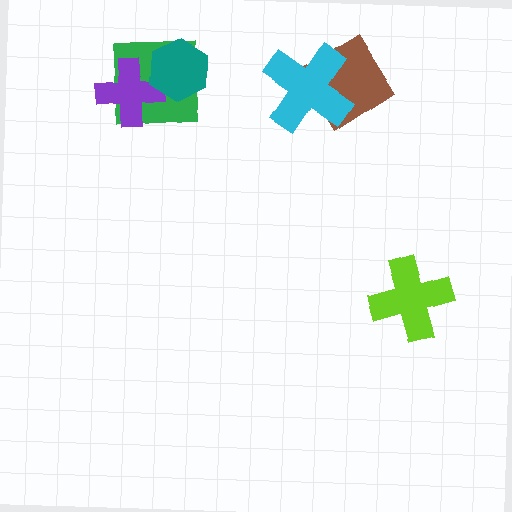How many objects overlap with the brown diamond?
1 object overlaps with the brown diamond.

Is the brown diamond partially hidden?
Yes, it is partially covered by another shape.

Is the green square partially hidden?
Yes, it is partially covered by another shape.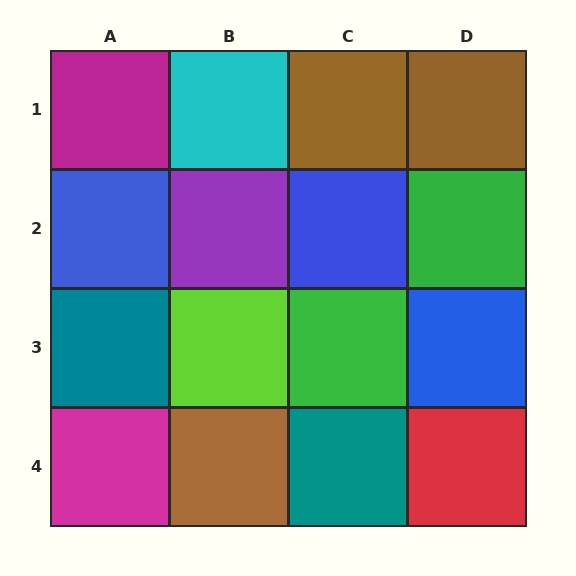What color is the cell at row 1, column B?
Cyan.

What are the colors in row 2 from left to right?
Blue, purple, blue, green.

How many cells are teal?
2 cells are teal.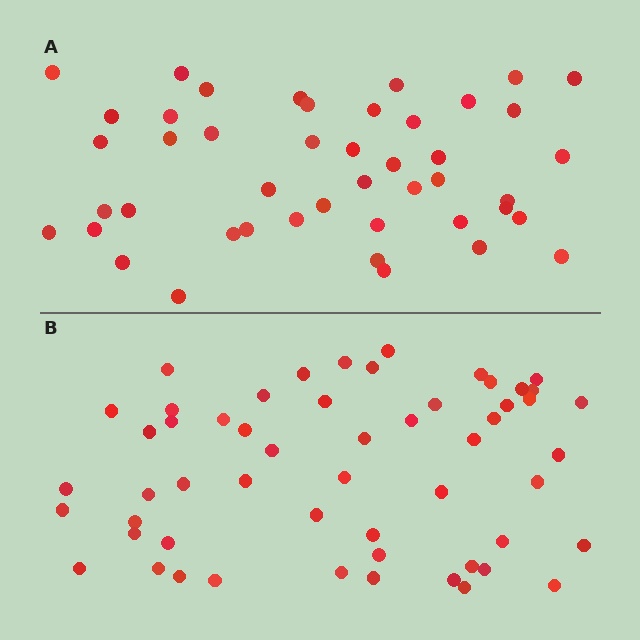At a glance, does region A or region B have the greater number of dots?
Region B (the bottom region) has more dots.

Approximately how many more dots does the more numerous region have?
Region B has roughly 10 or so more dots than region A.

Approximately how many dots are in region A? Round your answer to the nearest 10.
About 40 dots. (The exact count is 45, which rounds to 40.)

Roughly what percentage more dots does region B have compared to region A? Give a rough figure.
About 20% more.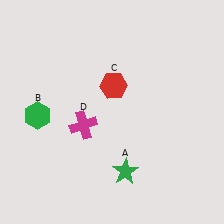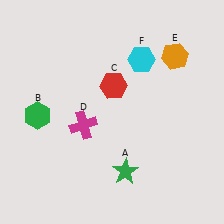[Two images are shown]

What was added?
An orange hexagon (E), a cyan hexagon (F) were added in Image 2.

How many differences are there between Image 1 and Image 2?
There are 2 differences between the two images.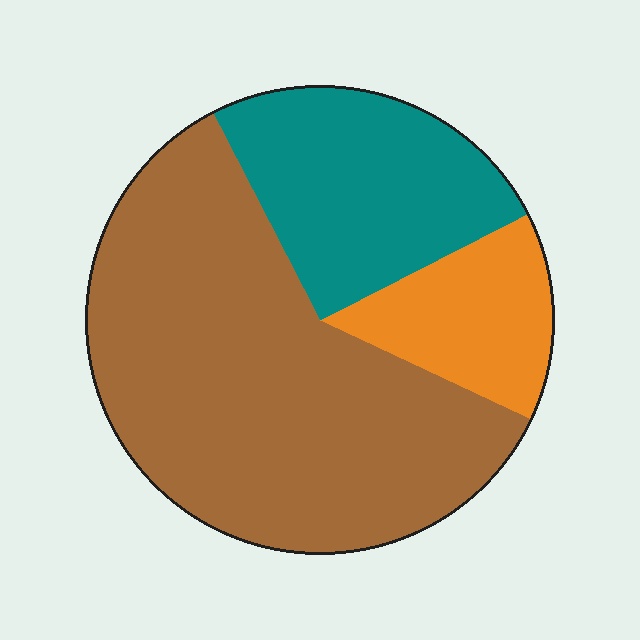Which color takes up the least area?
Orange, at roughly 15%.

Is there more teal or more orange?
Teal.